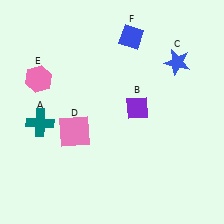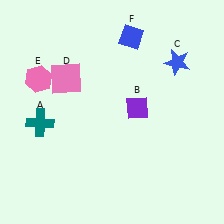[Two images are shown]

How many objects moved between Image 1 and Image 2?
1 object moved between the two images.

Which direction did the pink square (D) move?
The pink square (D) moved up.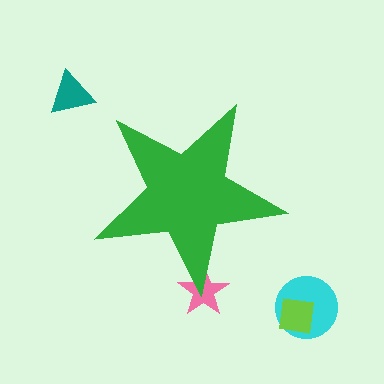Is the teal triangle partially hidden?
No, the teal triangle is fully visible.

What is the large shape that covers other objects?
A green star.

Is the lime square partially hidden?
No, the lime square is fully visible.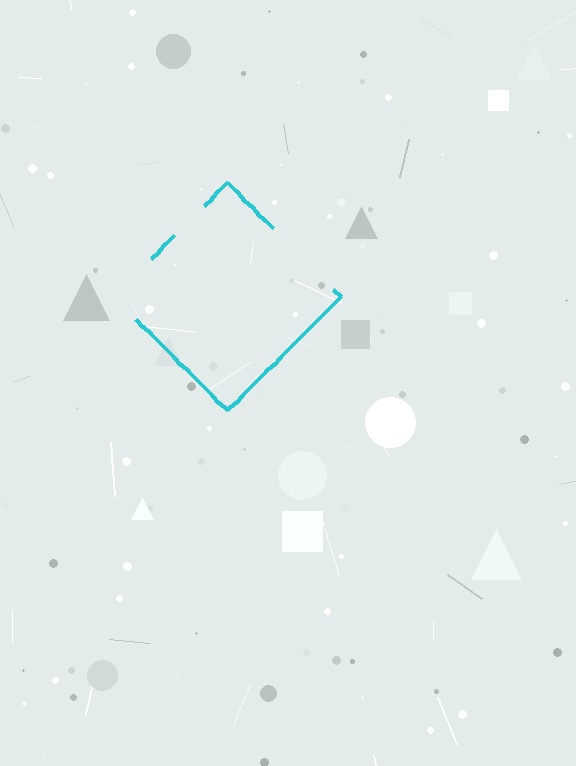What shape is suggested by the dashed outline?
The dashed outline suggests a diamond.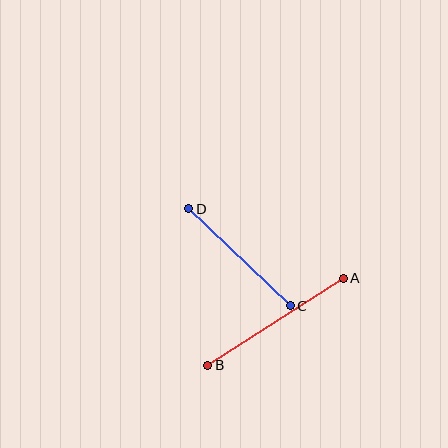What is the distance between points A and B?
The distance is approximately 161 pixels.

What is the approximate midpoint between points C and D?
The midpoint is at approximately (239, 257) pixels.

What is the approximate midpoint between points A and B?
The midpoint is at approximately (276, 322) pixels.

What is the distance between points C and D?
The distance is approximately 141 pixels.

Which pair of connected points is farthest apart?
Points A and B are farthest apart.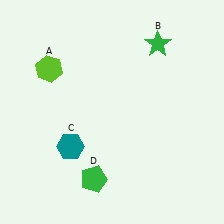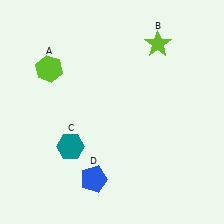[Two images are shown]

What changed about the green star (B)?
In Image 1, B is green. In Image 2, it changed to lime.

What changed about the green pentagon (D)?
In Image 1, D is green. In Image 2, it changed to blue.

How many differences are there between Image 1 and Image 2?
There are 2 differences between the two images.